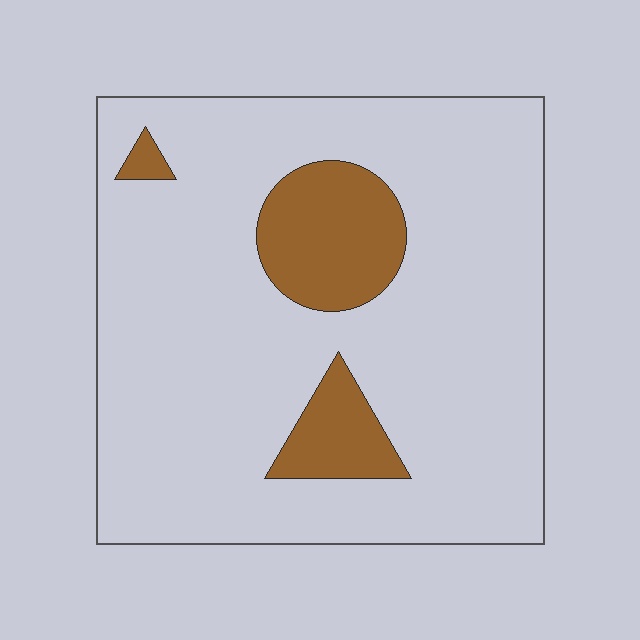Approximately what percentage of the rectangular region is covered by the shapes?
Approximately 15%.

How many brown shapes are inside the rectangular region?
3.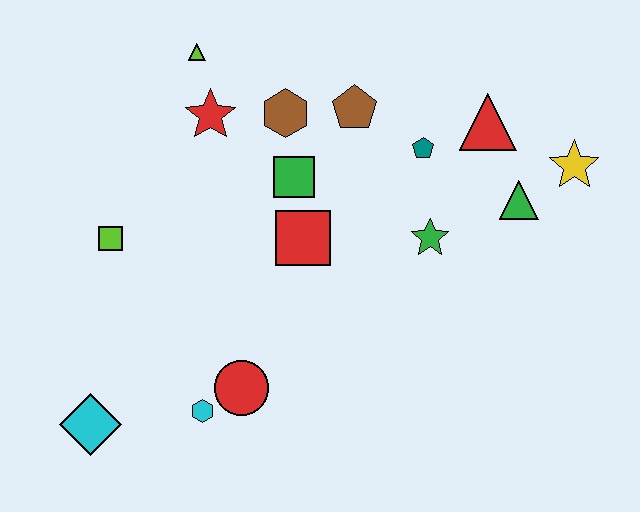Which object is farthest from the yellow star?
The cyan diamond is farthest from the yellow star.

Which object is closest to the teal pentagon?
The red triangle is closest to the teal pentagon.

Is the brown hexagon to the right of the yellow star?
No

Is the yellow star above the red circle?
Yes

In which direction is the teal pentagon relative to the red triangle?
The teal pentagon is to the left of the red triangle.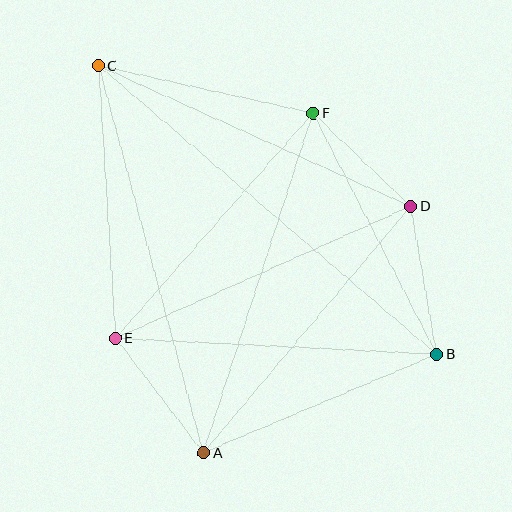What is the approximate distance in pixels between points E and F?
The distance between E and F is approximately 299 pixels.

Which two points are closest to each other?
Points D and F are closest to each other.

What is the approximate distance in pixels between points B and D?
The distance between B and D is approximately 150 pixels.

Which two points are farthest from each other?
Points B and C are farthest from each other.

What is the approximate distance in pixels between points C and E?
The distance between C and E is approximately 273 pixels.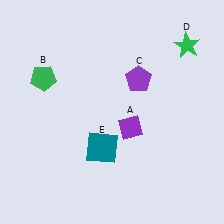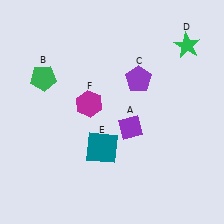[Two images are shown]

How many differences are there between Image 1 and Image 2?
There is 1 difference between the two images.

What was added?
A magenta hexagon (F) was added in Image 2.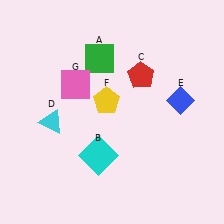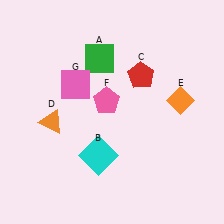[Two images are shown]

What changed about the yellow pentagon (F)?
In Image 1, F is yellow. In Image 2, it changed to pink.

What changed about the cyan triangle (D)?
In Image 1, D is cyan. In Image 2, it changed to orange.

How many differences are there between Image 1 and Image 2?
There are 3 differences between the two images.